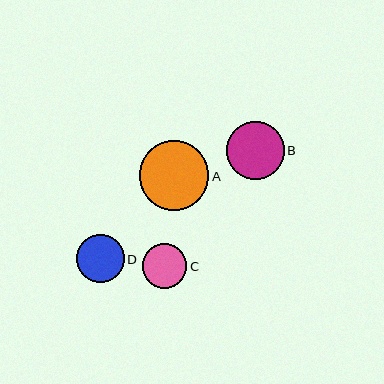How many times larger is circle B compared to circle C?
Circle B is approximately 1.3 times the size of circle C.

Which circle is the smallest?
Circle C is the smallest with a size of approximately 45 pixels.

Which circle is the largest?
Circle A is the largest with a size of approximately 70 pixels.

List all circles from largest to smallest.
From largest to smallest: A, B, D, C.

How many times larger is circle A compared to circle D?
Circle A is approximately 1.5 times the size of circle D.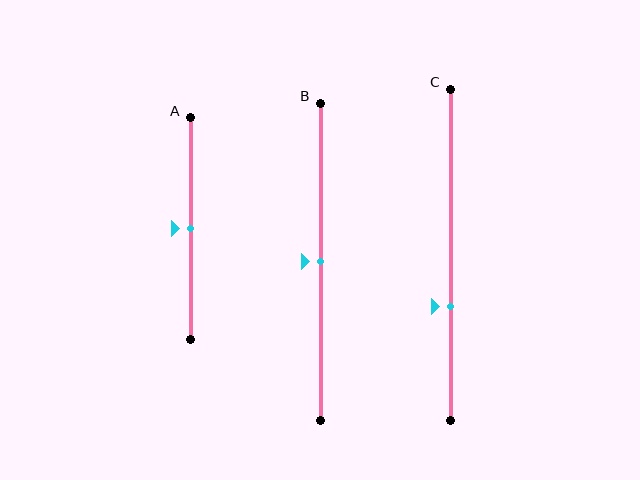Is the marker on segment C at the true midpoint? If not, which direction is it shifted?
No, the marker on segment C is shifted downward by about 16% of the segment length.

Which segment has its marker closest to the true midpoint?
Segment A has its marker closest to the true midpoint.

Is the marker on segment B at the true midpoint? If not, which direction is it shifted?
Yes, the marker on segment B is at the true midpoint.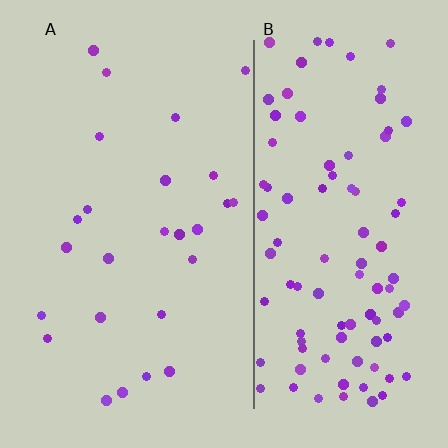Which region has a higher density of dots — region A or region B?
B (the right).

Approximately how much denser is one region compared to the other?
Approximately 3.8× — region B over region A.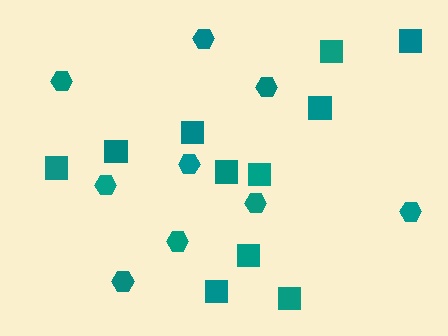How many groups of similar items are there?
There are 2 groups: one group of squares (11) and one group of hexagons (9).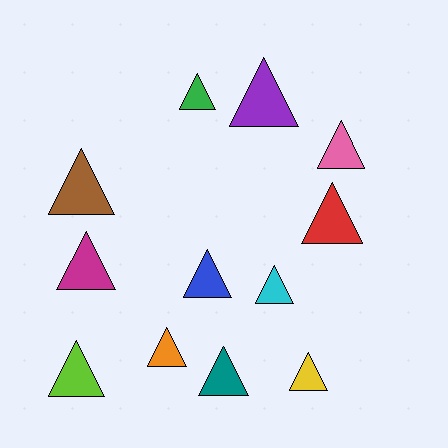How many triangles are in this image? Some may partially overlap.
There are 12 triangles.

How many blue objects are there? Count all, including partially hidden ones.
There is 1 blue object.